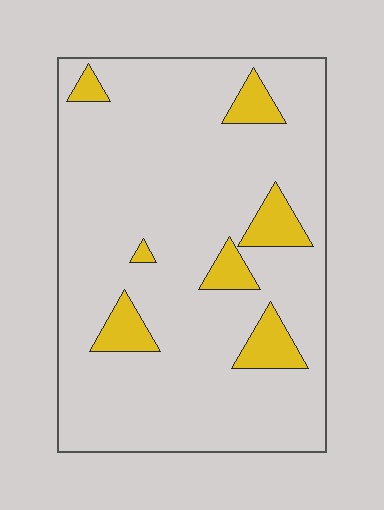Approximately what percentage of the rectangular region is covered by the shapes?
Approximately 10%.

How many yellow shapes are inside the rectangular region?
7.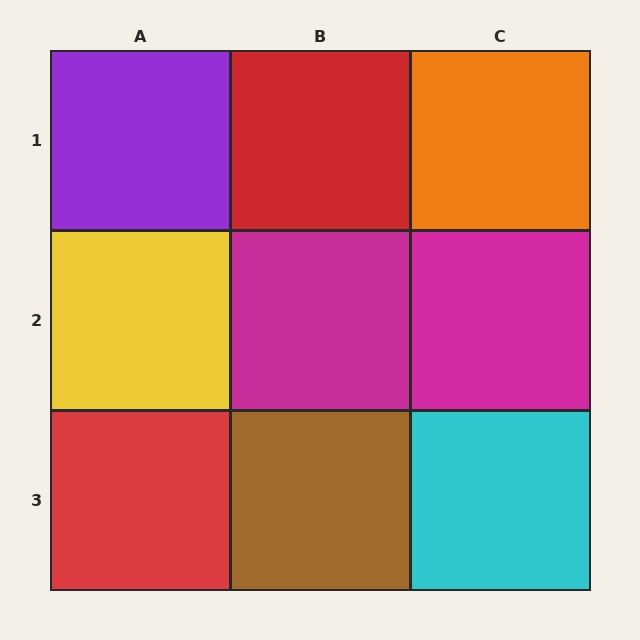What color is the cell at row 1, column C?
Orange.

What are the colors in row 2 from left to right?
Yellow, magenta, magenta.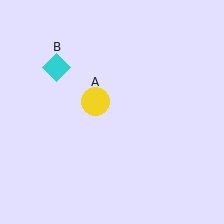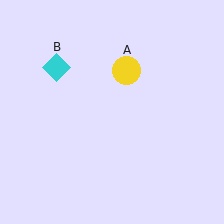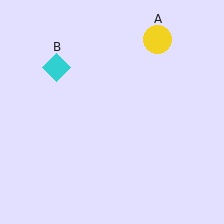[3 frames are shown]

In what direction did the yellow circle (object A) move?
The yellow circle (object A) moved up and to the right.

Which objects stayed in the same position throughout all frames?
Cyan diamond (object B) remained stationary.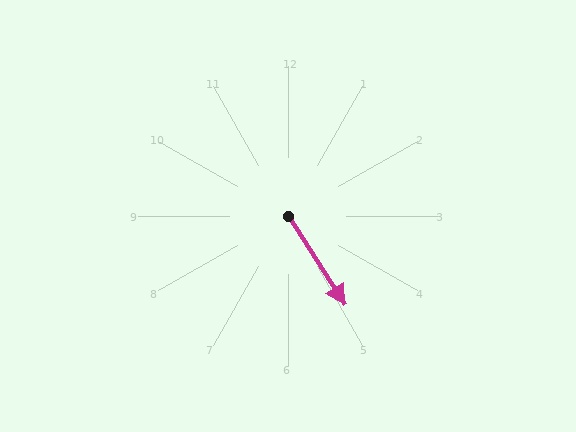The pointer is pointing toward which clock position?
Roughly 5 o'clock.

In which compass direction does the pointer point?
Southeast.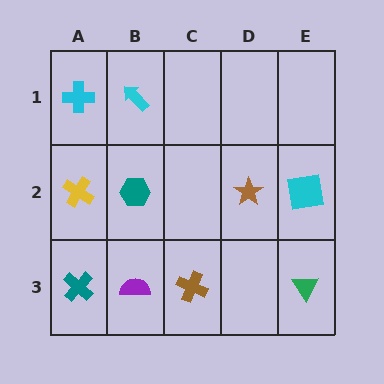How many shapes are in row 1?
2 shapes.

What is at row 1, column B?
A cyan arrow.